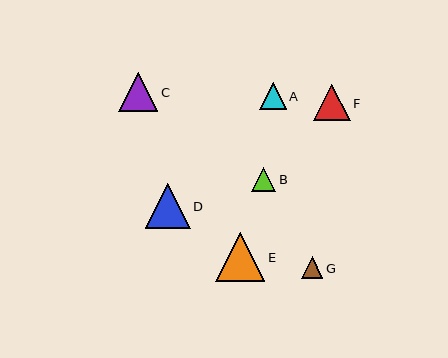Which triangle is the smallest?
Triangle G is the smallest with a size of approximately 21 pixels.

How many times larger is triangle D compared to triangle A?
Triangle D is approximately 1.7 times the size of triangle A.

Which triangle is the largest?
Triangle E is the largest with a size of approximately 49 pixels.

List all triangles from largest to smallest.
From largest to smallest: E, D, C, F, A, B, G.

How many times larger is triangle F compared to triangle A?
Triangle F is approximately 1.4 times the size of triangle A.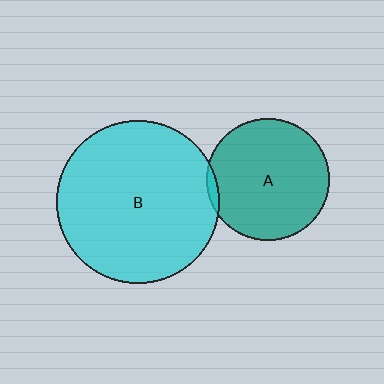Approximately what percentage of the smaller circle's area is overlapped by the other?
Approximately 5%.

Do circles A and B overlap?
Yes.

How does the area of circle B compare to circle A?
Approximately 1.8 times.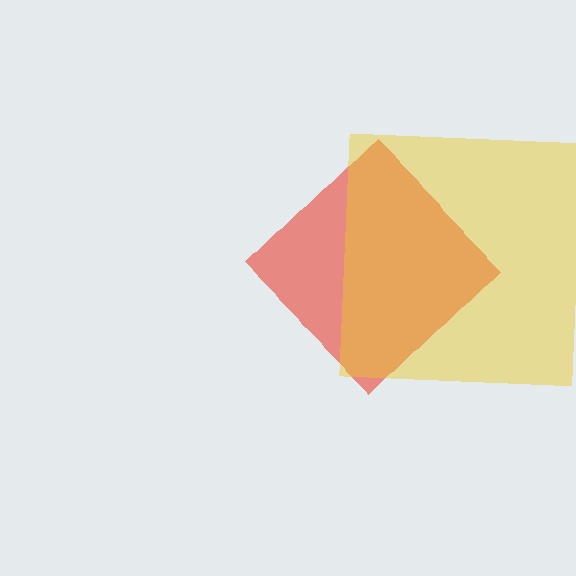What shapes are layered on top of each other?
The layered shapes are: a red diamond, a yellow square.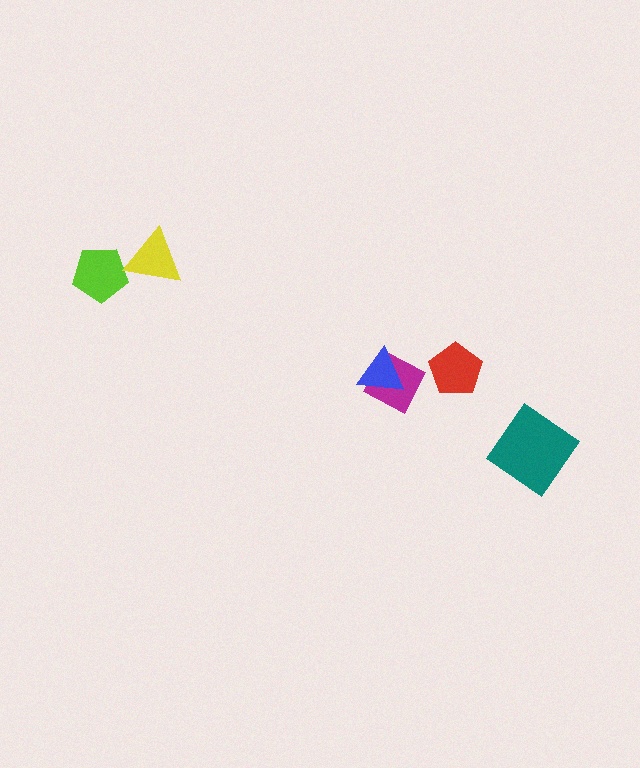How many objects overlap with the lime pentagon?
1 object overlaps with the lime pentagon.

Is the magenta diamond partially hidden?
Yes, it is partially covered by another shape.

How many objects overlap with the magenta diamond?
1 object overlaps with the magenta diamond.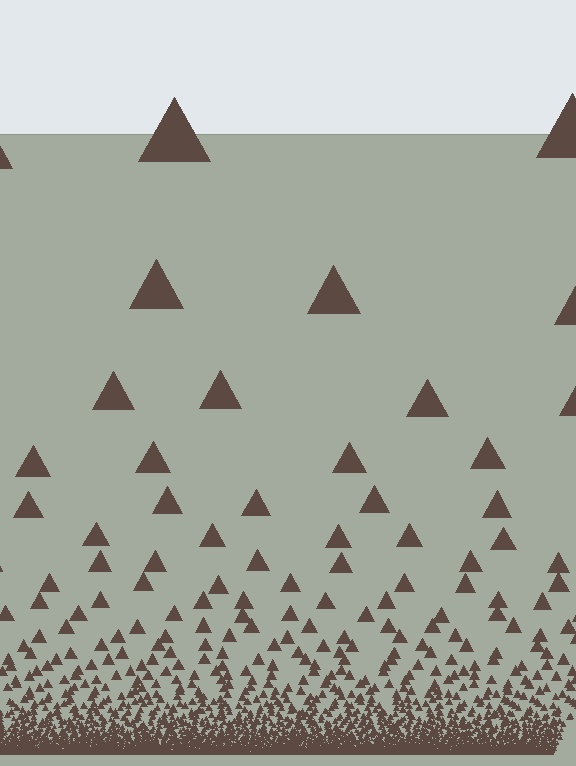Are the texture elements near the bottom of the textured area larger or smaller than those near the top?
Smaller. The gradient is inverted — elements near the bottom are smaller and denser.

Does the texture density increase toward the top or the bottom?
Density increases toward the bottom.